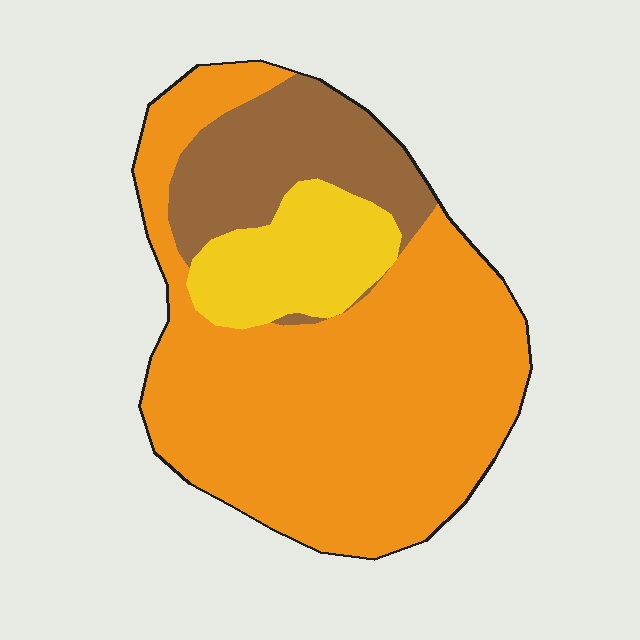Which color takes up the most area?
Orange, at roughly 65%.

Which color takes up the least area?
Yellow, at roughly 15%.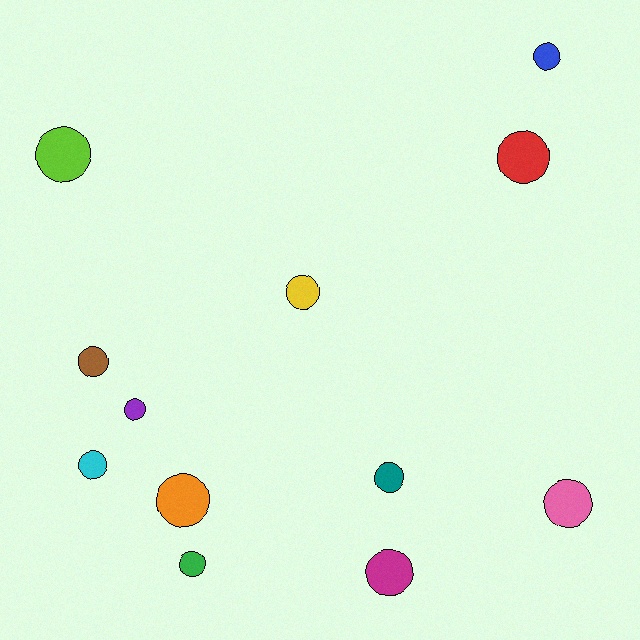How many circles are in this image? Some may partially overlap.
There are 12 circles.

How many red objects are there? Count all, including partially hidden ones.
There is 1 red object.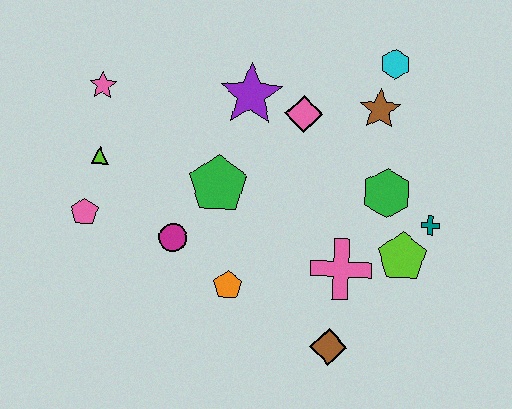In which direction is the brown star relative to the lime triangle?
The brown star is to the right of the lime triangle.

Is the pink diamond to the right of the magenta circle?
Yes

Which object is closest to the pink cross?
The lime pentagon is closest to the pink cross.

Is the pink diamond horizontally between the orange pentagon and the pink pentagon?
No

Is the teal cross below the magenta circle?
No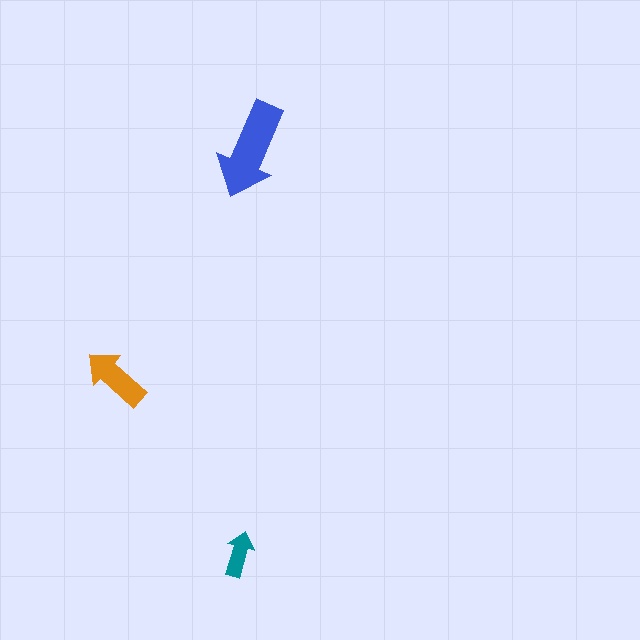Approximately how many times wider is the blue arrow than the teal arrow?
About 2 times wider.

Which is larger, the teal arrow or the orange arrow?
The orange one.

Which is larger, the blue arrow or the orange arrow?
The blue one.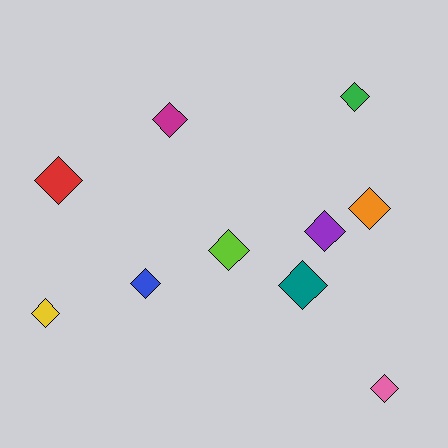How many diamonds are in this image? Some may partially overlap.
There are 10 diamonds.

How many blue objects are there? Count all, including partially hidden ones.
There is 1 blue object.